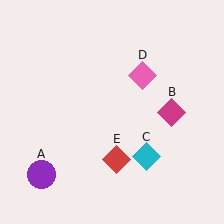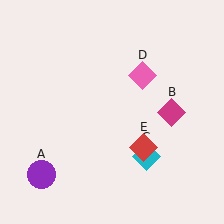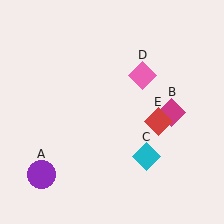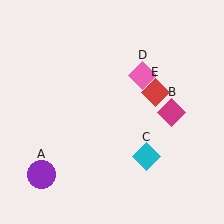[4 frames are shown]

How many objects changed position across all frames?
1 object changed position: red diamond (object E).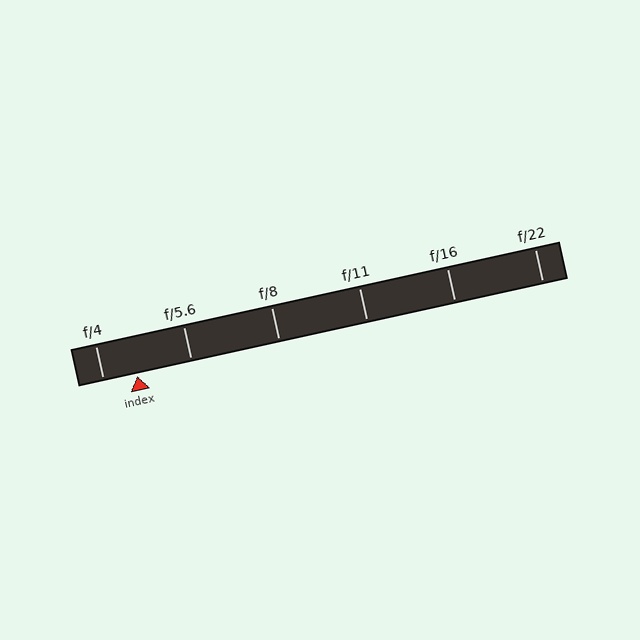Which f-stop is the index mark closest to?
The index mark is closest to f/4.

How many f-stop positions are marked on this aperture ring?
There are 6 f-stop positions marked.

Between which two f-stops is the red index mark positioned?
The index mark is between f/4 and f/5.6.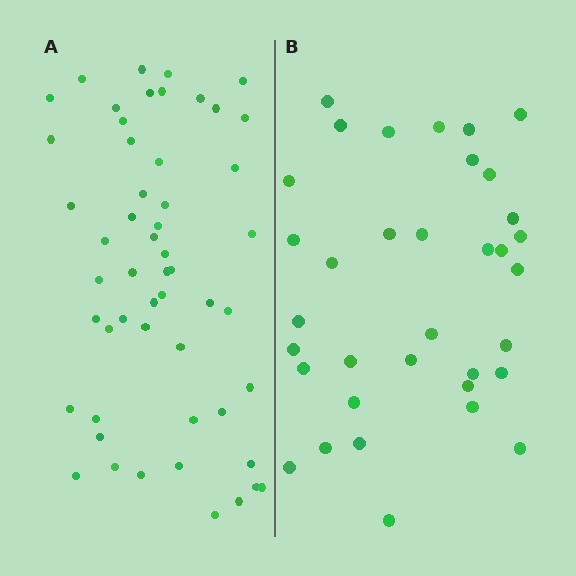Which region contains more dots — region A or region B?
Region A (the left region) has more dots.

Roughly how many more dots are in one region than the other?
Region A has approximately 20 more dots than region B.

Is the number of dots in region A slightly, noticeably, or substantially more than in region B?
Region A has substantially more. The ratio is roughly 1.5 to 1.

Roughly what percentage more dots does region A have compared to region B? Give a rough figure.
About 50% more.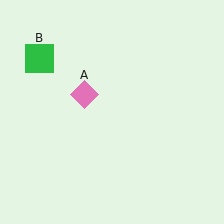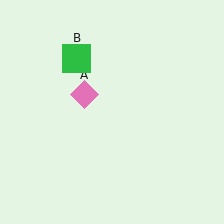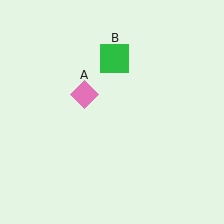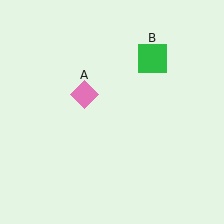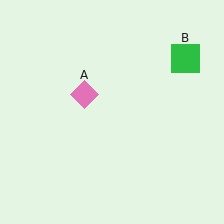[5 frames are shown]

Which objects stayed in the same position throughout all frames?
Pink diamond (object A) remained stationary.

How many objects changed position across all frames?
1 object changed position: green square (object B).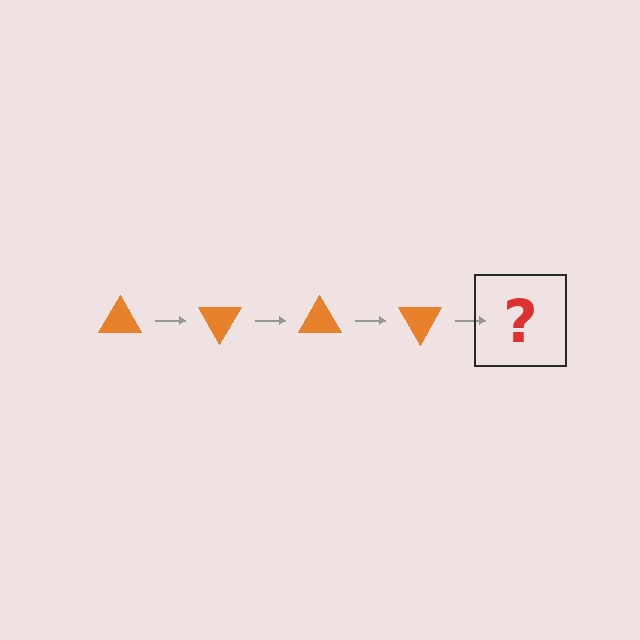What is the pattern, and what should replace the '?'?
The pattern is that the triangle rotates 60 degrees each step. The '?' should be an orange triangle rotated 240 degrees.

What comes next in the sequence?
The next element should be an orange triangle rotated 240 degrees.